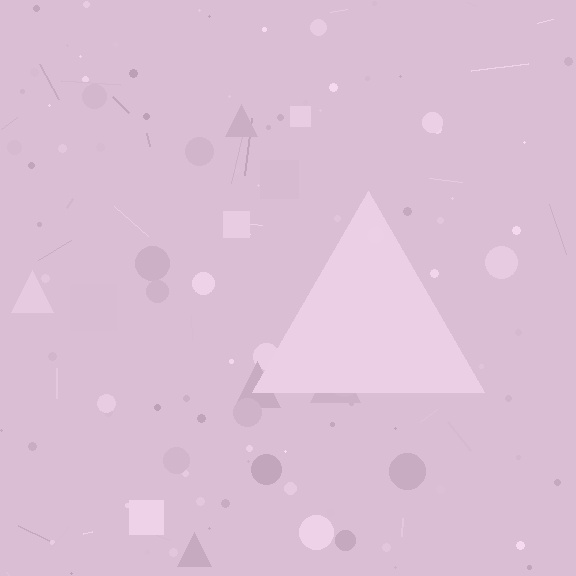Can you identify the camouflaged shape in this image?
The camouflaged shape is a triangle.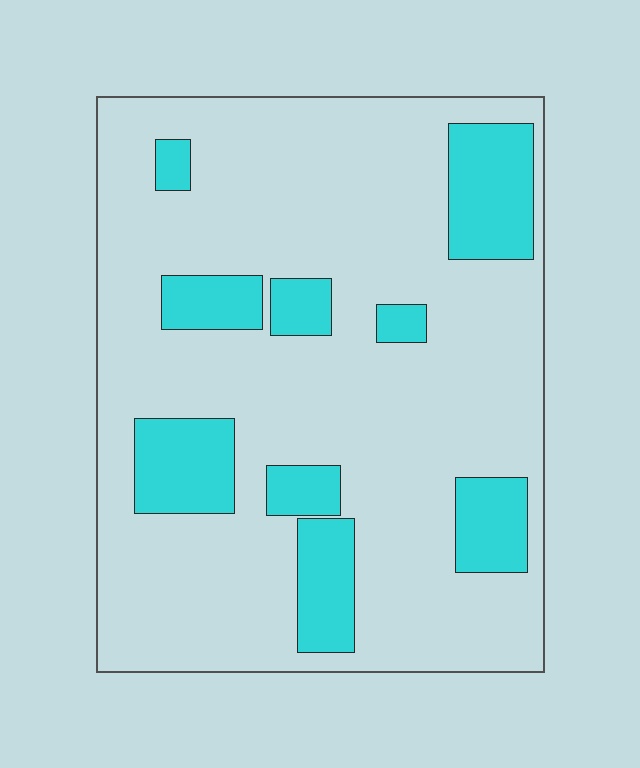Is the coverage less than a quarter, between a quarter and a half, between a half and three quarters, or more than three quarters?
Less than a quarter.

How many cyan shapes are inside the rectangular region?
9.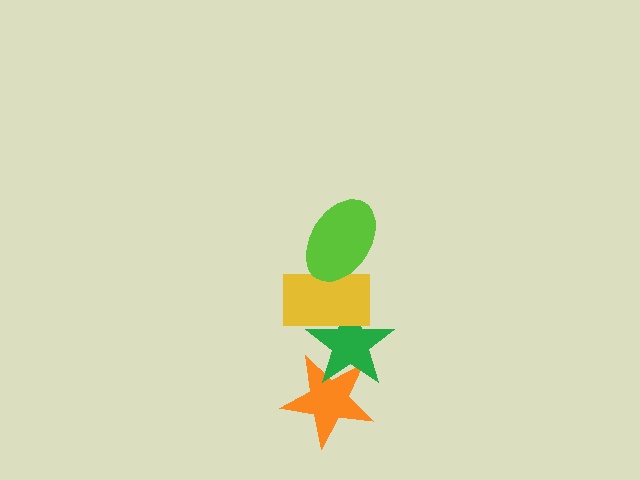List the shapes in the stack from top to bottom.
From top to bottom: the lime ellipse, the yellow rectangle, the green star, the orange star.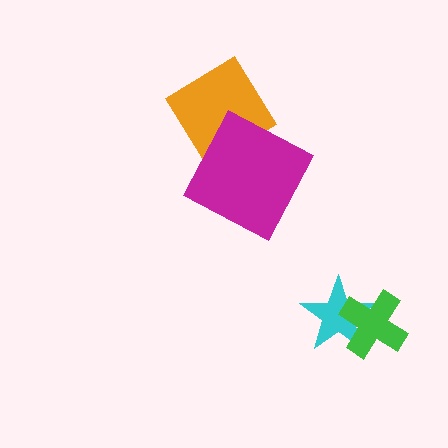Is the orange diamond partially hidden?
Yes, it is partially covered by another shape.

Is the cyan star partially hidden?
Yes, it is partially covered by another shape.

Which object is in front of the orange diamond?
The magenta square is in front of the orange diamond.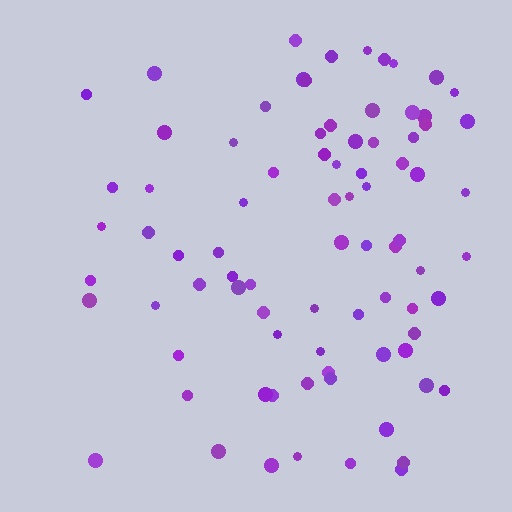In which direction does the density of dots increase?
From left to right, with the right side densest.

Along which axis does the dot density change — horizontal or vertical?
Horizontal.